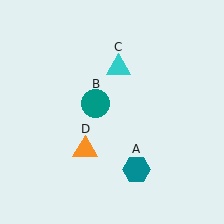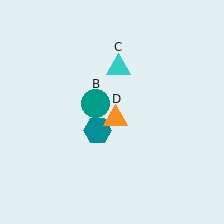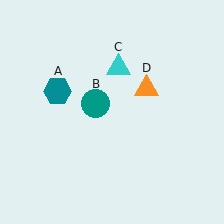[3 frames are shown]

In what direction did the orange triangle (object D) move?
The orange triangle (object D) moved up and to the right.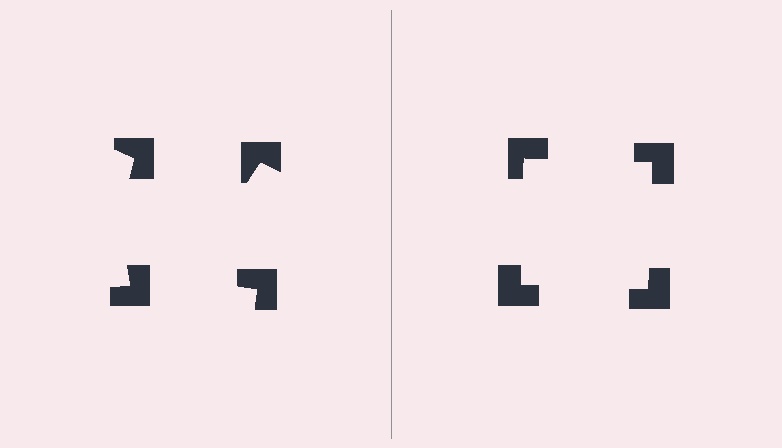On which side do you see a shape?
An illusory square appears on the right side. On the left side the wedge cuts are rotated, so no coherent shape forms.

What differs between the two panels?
The notched squares are positioned identically on both sides; only the wedge orientations differ. On the right they align to a square; on the left they are misaligned.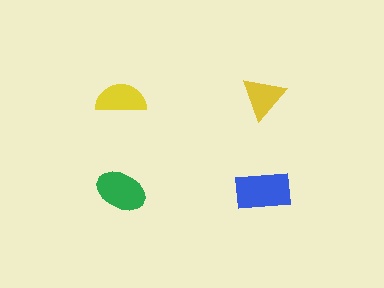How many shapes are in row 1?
2 shapes.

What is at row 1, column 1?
A yellow semicircle.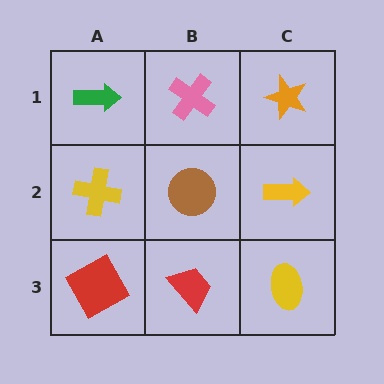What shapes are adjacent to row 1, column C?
A yellow arrow (row 2, column C), a pink cross (row 1, column B).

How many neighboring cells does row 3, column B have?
3.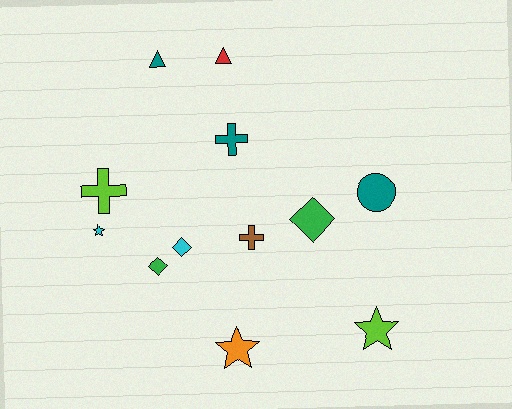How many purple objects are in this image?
There are no purple objects.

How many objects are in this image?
There are 12 objects.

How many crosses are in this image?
There are 3 crosses.